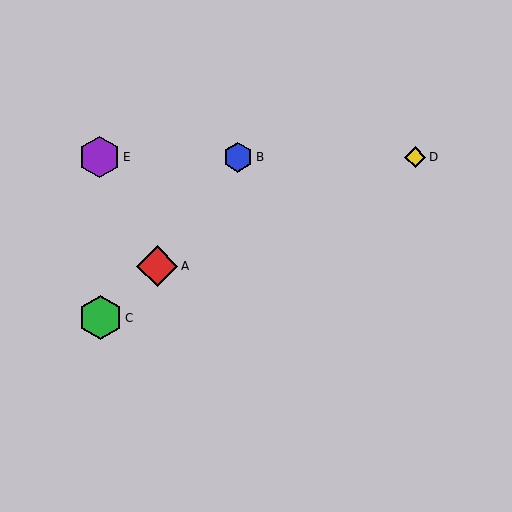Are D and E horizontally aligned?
Yes, both are at y≈157.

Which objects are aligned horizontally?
Objects B, D, E are aligned horizontally.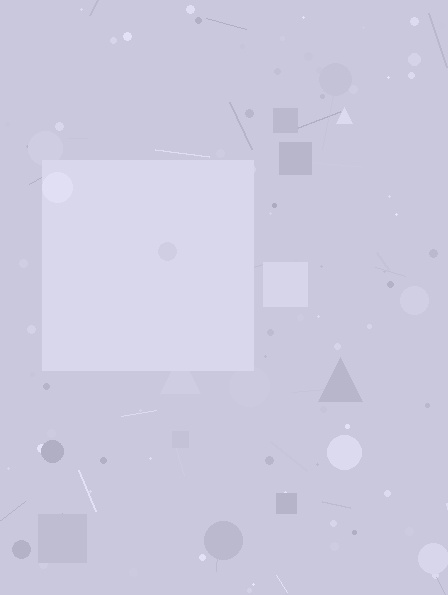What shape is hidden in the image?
A square is hidden in the image.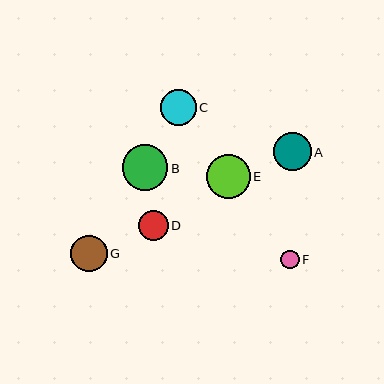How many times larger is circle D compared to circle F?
Circle D is approximately 1.6 times the size of circle F.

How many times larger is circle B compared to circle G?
Circle B is approximately 1.3 times the size of circle G.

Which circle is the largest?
Circle B is the largest with a size of approximately 46 pixels.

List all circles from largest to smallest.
From largest to smallest: B, E, A, G, C, D, F.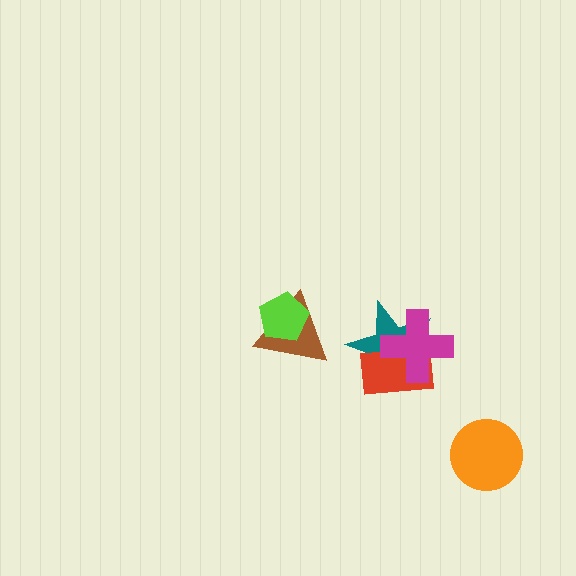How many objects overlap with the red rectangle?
2 objects overlap with the red rectangle.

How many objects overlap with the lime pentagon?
1 object overlaps with the lime pentagon.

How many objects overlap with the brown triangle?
1 object overlaps with the brown triangle.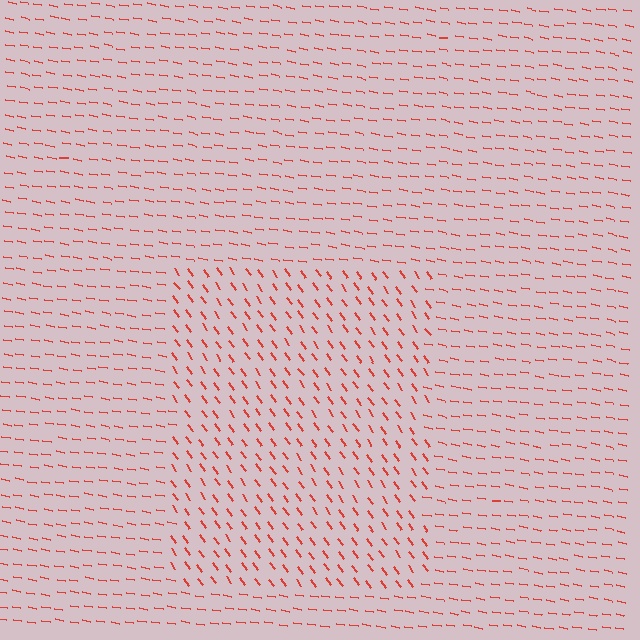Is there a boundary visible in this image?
Yes, there is a texture boundary formed by a change in line orientation.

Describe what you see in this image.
The image is filled with small red line segments. A rectangle region in the image has lines oriented differently from the surrounding lines, creating a visible texture boundary.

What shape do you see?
I see a rectangle.